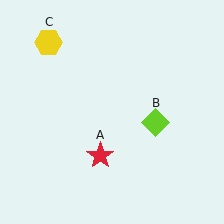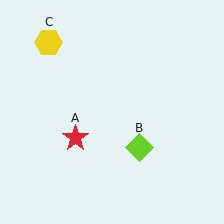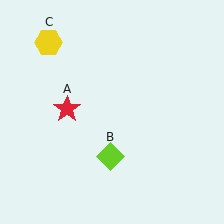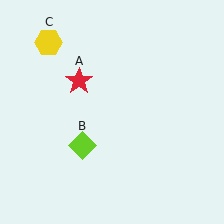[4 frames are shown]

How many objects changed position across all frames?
2 objects changed position: red star (object A), lime diamond (object B).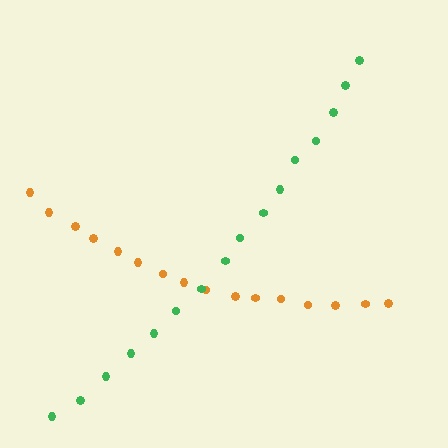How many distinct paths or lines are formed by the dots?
There are 2 distinct paths.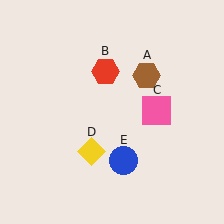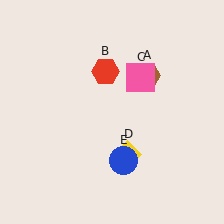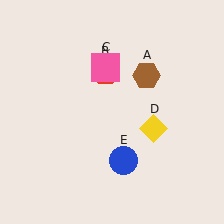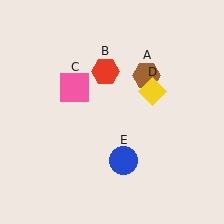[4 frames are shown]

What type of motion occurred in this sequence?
The pink square (object C), yellow diamond (object D) rotated counterclockwise around the center of the scene.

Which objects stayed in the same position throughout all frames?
Brown hexagon (object A) and red hexagon (object B) and blue circle (object E) remained stationary.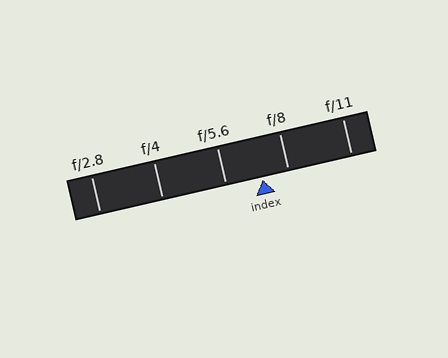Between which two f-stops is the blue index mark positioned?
The index mark is between f/5.6 and f/8.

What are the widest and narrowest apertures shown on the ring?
The widest aperture shown is f/2.8 and the narrowest is f/11.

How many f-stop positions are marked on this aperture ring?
There are 5 f-stop positions marked.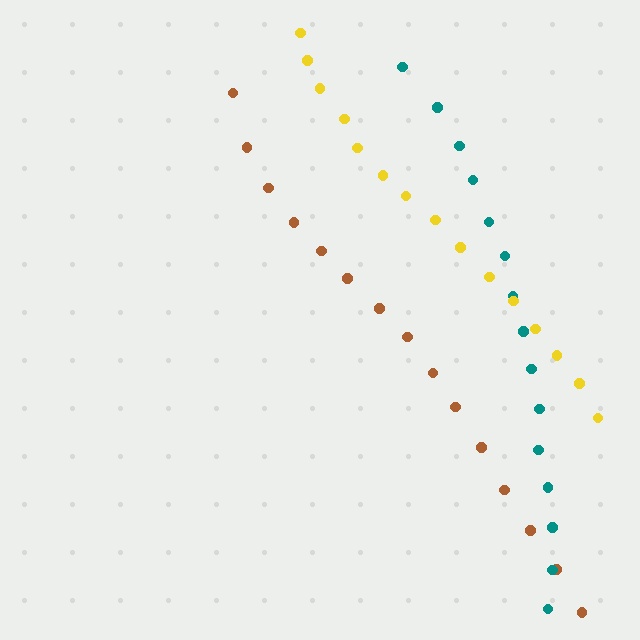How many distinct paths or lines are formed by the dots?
There are 3 distinct paths.